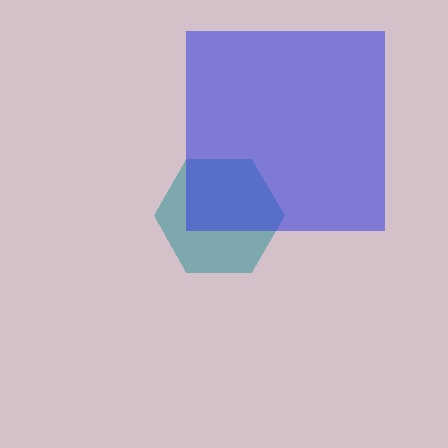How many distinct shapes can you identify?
There are 2 distinct shapes: a teal hexagon, a blue square.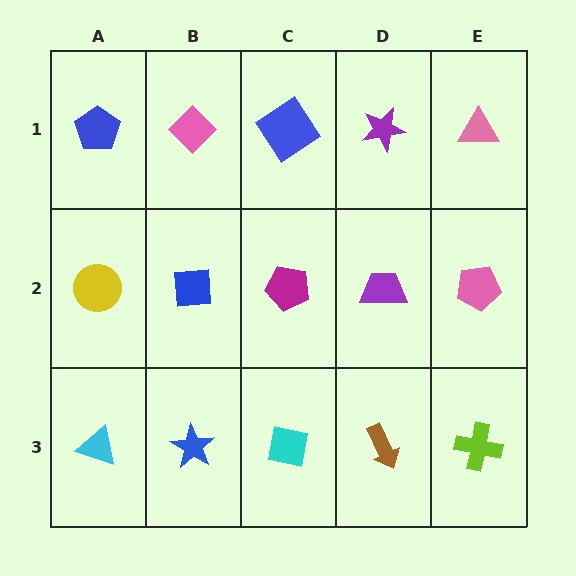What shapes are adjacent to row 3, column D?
A purple trapezoid (row 2, column D), a cyan square (row 3, column C), a lime cross (row 3, column E).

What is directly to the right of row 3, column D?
A lime cross.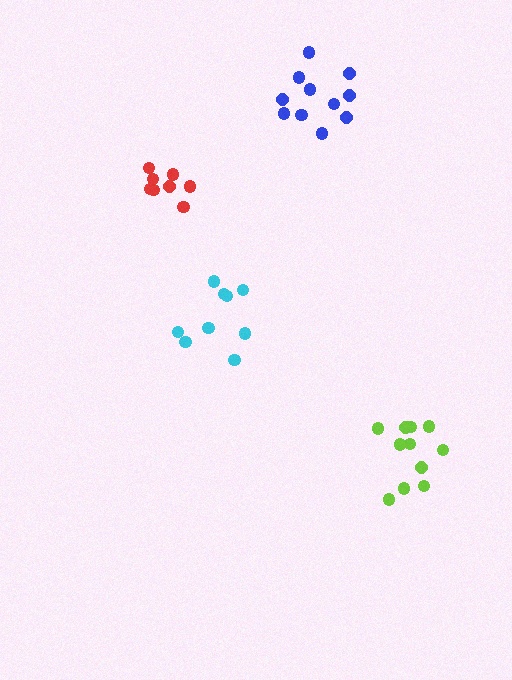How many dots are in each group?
Group 1: 9 dots, Group 2: 8 dots, Group 3: 11 dots, Group 4: 11 dots (39 total).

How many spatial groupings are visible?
There are 4 spatial groupings.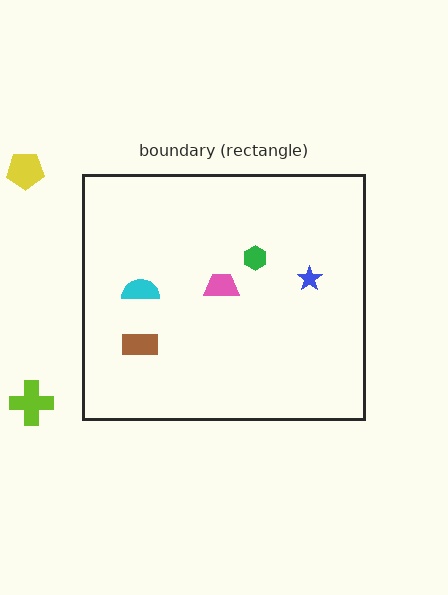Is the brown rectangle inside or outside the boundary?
Inside.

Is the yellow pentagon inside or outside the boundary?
Outside.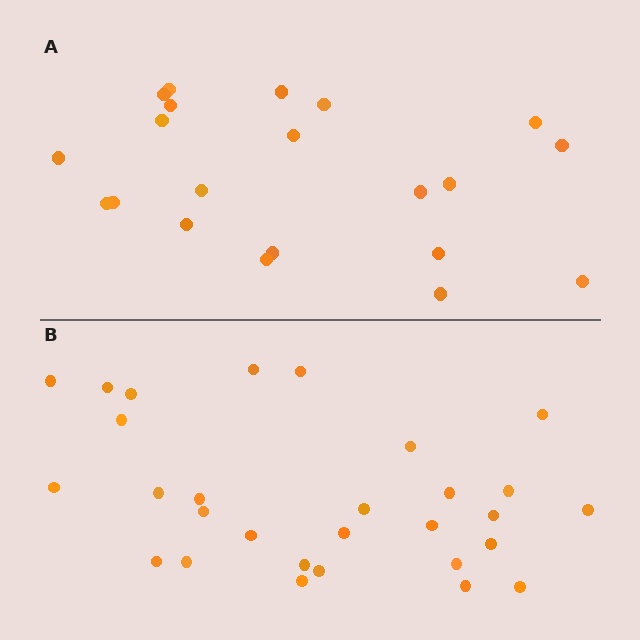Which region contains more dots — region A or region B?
Region B (the bottom region) has more dots.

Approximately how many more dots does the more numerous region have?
Region B has roughly 8 or so more dots than region A.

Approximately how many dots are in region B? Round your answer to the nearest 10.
About 30 dots. (The exact count is 29, which rounds to 30.)